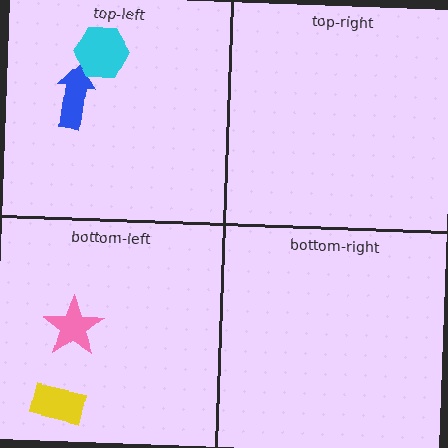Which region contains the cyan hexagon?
The top-left region.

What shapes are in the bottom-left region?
The yellow rectangle, the pink star.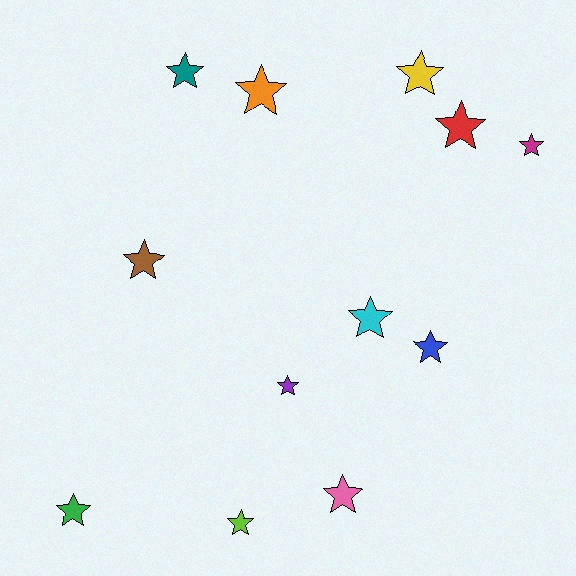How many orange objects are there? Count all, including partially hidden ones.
There is 1 orange object.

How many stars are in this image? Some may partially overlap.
There are 12 stars.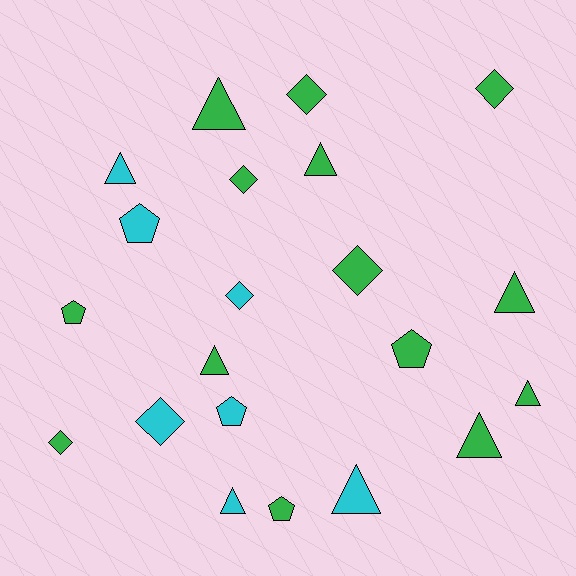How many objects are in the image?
There are 21 objects.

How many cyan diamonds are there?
There are 2 cyan diamonds.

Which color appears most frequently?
Green, with 14 objects.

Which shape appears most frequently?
Triangle, with 9 objects.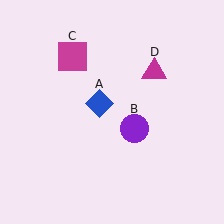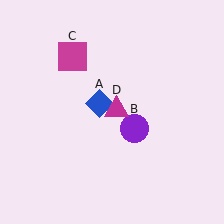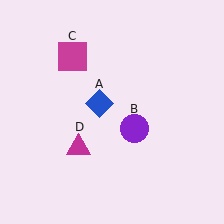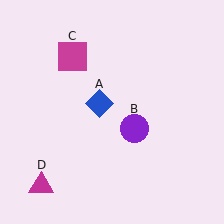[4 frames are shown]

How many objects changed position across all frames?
1 object changed position: magenta triangle (object D).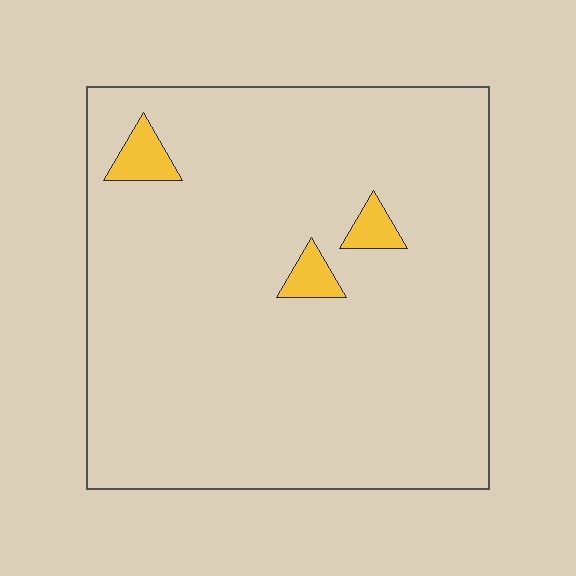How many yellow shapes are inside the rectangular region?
3.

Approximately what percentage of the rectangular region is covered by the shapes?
Approximately 5%.